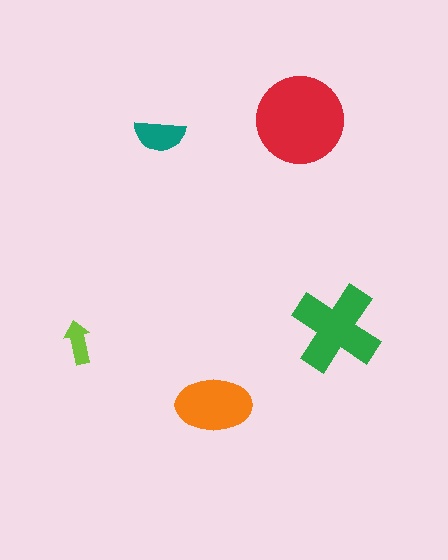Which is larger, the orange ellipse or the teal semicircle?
The orange ellipse.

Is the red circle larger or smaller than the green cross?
Larger.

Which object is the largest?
The red circle.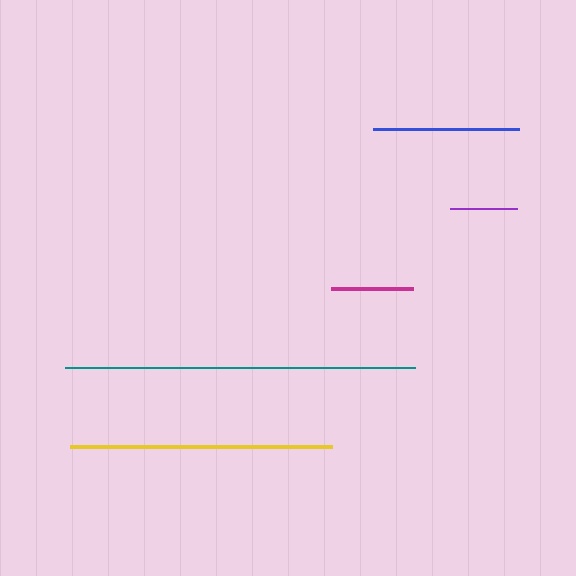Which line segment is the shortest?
The purple line is the shortest at approximately 67 pixels.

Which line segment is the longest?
The teal line is the longest at approximately 349 pixels.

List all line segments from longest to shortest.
From longest to shortest: teal, yellow, blue, magenta, purple.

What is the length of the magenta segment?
The magenta segment is approximately 83 pixels long.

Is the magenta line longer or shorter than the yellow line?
The yellow line is longer than the magenta line.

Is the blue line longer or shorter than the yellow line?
The yellow line is longer than the blue line.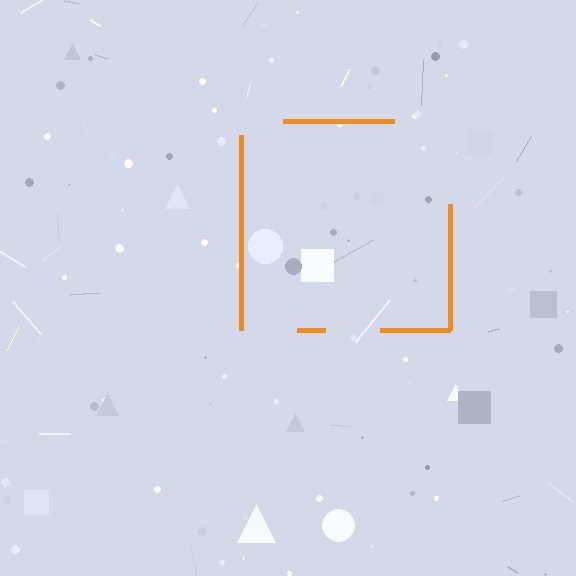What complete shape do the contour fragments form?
The contour fragments form a square.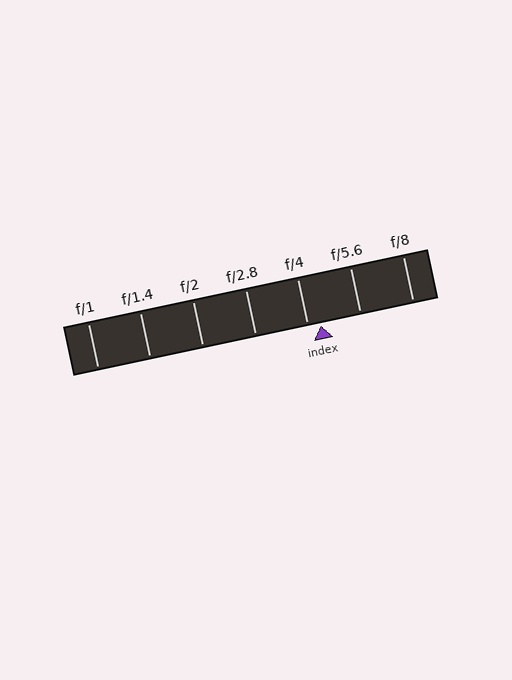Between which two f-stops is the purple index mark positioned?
The index mark is between f/4 and f/5.6.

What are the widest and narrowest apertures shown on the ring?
The widest aperture shown is f/1 and the narrowest is f/8.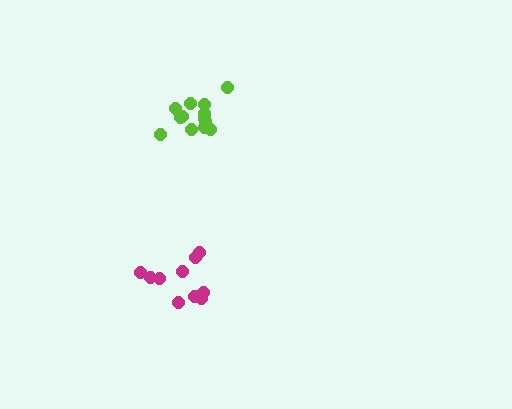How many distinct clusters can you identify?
There are 2 distinct clusters.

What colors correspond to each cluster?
The clusters are colored: magenta, lime.